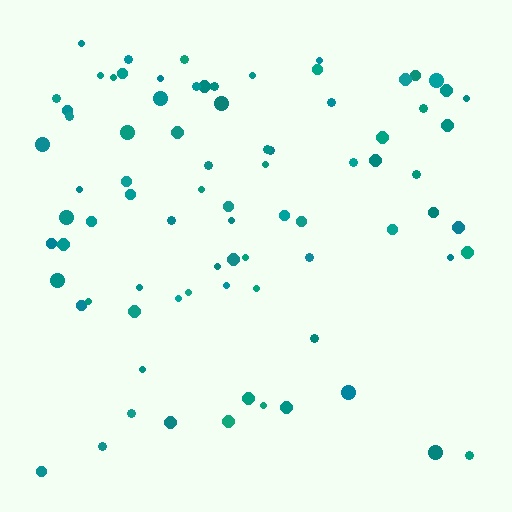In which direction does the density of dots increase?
From bottom to top, with the top side densest.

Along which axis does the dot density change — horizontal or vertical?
Vertical.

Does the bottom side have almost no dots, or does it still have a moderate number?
Still a moderate number, just noticeably fewer than the top.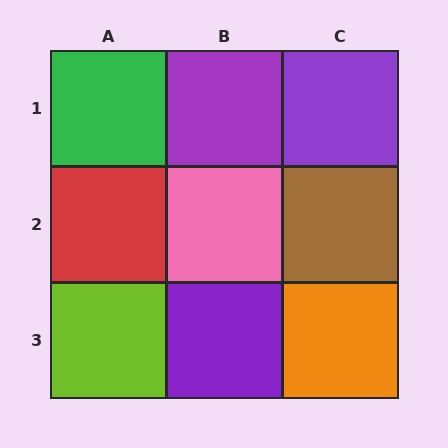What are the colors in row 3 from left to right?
Lime, purple, orange.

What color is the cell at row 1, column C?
Purple.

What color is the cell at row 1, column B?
Purple.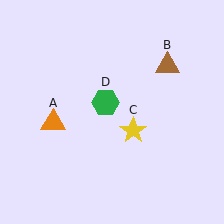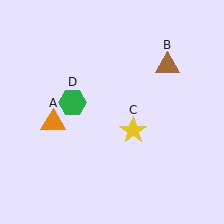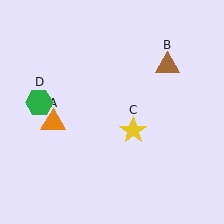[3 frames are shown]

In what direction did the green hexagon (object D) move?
The green hexagon (object D) moved left.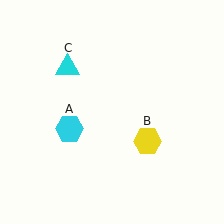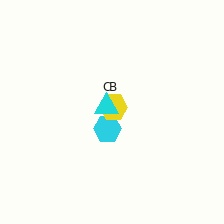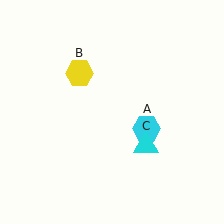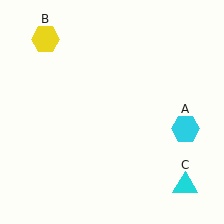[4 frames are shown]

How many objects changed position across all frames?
3 objects changed position: cyan hexagon (object A), yellow hexagon (object B), cyan triangle (object C).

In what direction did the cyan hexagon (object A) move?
The cyan hexagon (object A) moved right.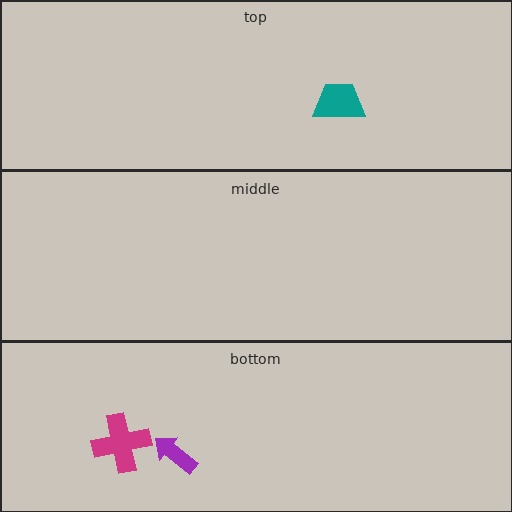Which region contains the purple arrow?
The bottom region.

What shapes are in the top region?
The teal trapezoid.